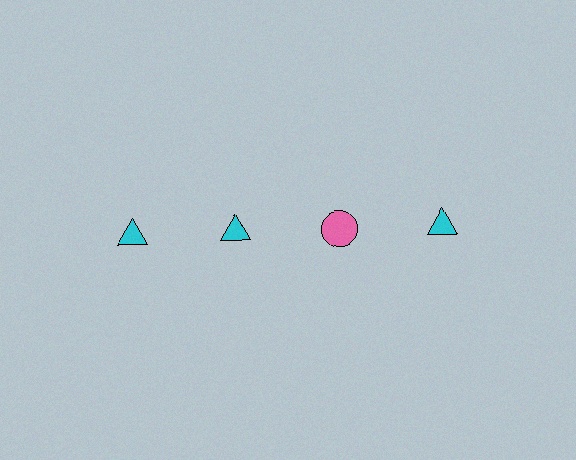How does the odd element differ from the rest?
It differs in both color (pink instead of cyan) and shape (circle instead of triangle).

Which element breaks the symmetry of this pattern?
The pink circle in the top row, center column breaks the symmetry. All other shapes are cyan triangles.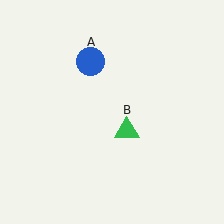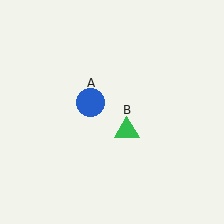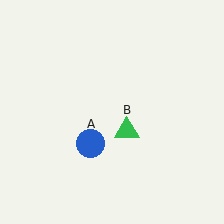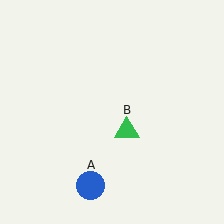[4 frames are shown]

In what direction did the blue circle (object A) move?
The blue circle (object A) moved down.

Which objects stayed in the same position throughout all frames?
Green triangle (object B) remained stationary.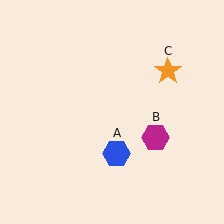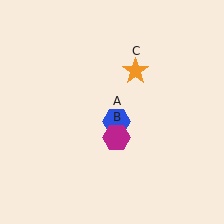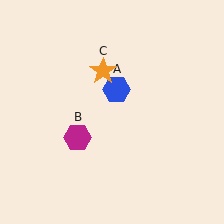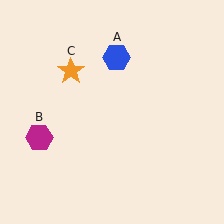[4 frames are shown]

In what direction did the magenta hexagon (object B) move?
The magenta hexagon (object B) moved left.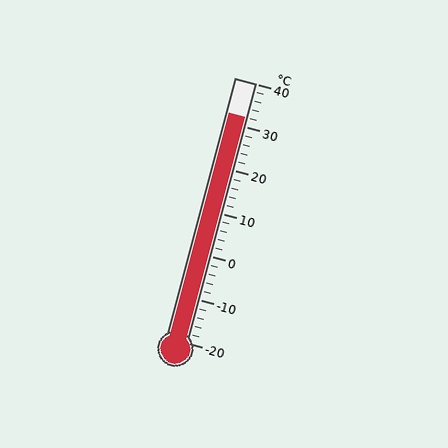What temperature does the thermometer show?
The thermometer shows approximately 32°C.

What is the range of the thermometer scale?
The thermometer scale ranges from -20°C to 40°C.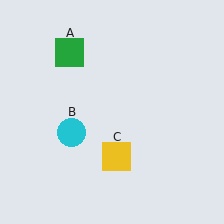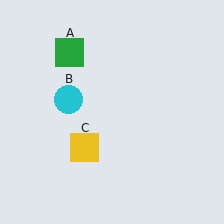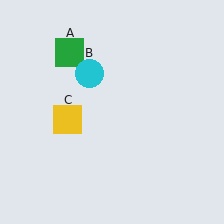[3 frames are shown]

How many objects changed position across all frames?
2 objects changed position: cyan circle (object B), yellow square (object C).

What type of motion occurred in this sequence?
The cyan circle (object B), yellow square (object C) rotated clockwise around the center of the scene.